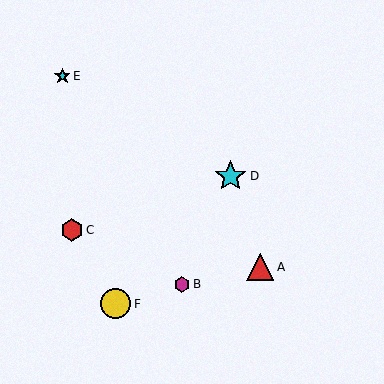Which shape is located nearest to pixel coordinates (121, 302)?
The yellow circle (labeled F) at (116, 304) is nearest to that location.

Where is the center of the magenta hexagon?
The center of the magenta hexagon is at (182, 284).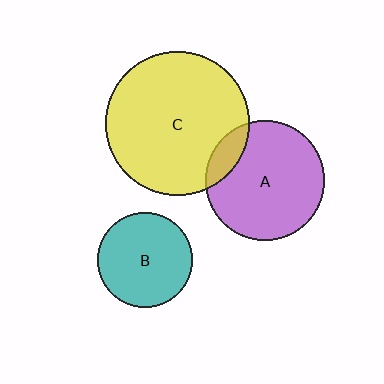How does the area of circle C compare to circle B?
Approximately 2.3 times.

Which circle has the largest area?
Circle C (yellow).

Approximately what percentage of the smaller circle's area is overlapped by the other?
Approximately 15%.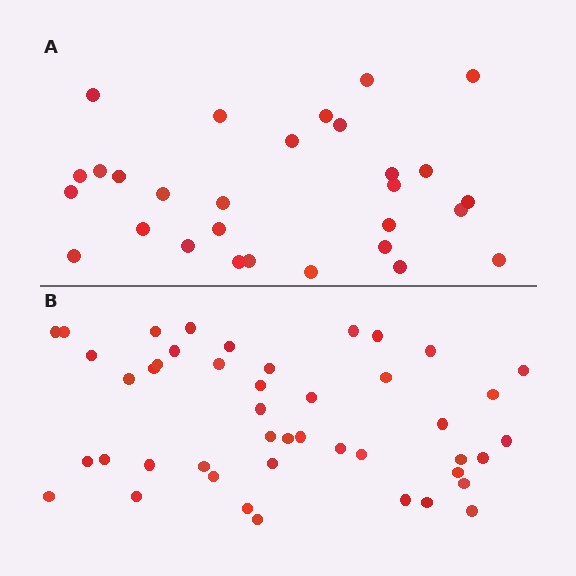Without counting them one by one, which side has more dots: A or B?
Region B (the bottom region) has more dots.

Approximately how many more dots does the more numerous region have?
Region B has approximately 15 more dots than region A.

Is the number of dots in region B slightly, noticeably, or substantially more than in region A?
Region B has substantially more. The ratio is roughly 1.6 to 1.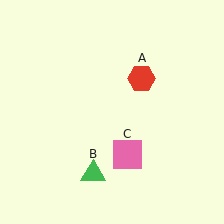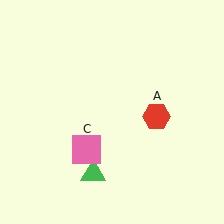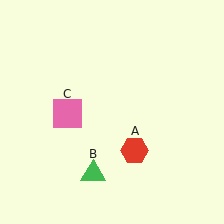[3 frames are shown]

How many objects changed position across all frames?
2 objects changed position: red hexagon (object A), pink square (object C).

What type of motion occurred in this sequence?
The red hexagon (object A), pink square (object C) rotated clockwise around the center of the scene.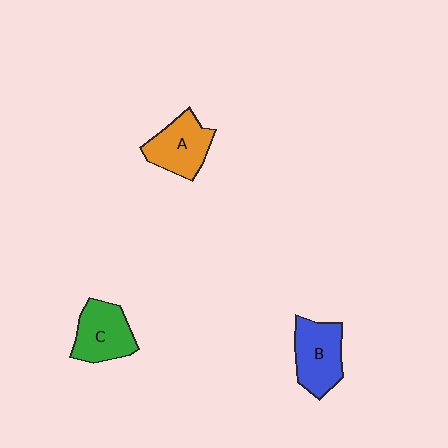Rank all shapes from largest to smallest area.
From largest to smallest: B (blue), C (green), A (orange).